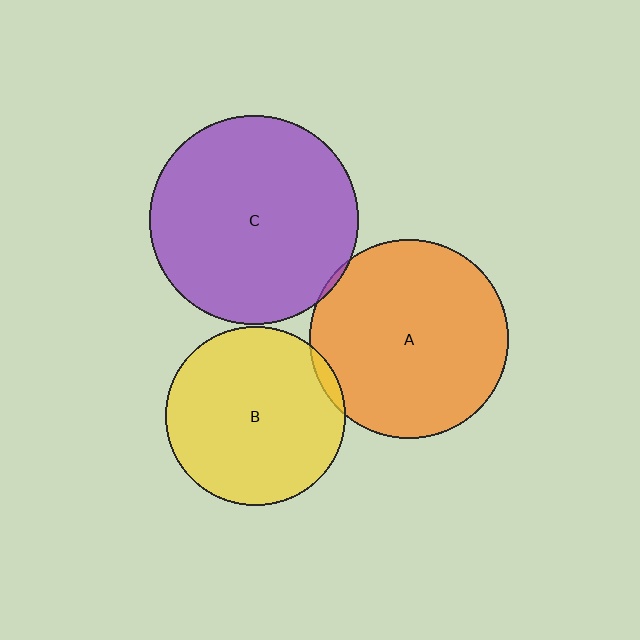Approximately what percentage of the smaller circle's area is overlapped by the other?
Approximately 5%.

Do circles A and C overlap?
Yes.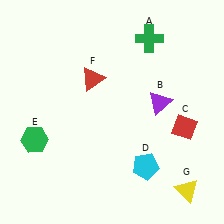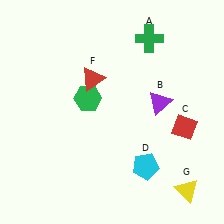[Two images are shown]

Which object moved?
The green hexagon (E) moved right.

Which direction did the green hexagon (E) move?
The green hexagon (E) moved right.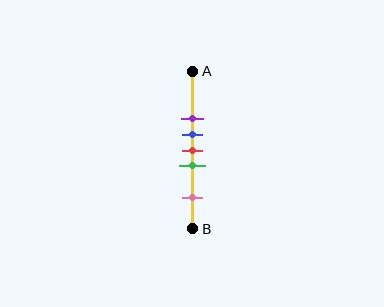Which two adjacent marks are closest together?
The blue and red marks are the closest adjacent pair.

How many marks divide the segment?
There are 5 marks dividing the segment.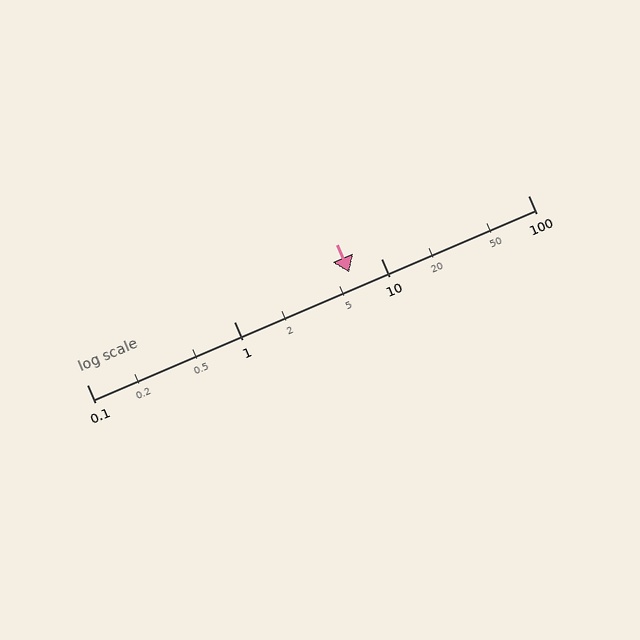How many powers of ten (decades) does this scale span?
The scale spans 3 decades, from 0.1 to 100.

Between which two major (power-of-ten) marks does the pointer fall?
The pointer is between 1 and 10.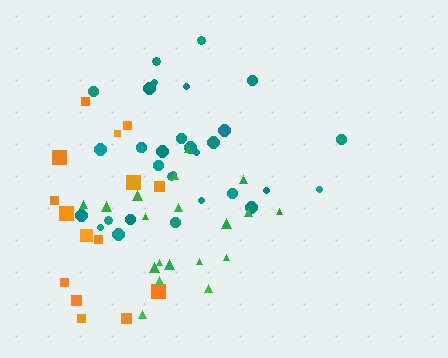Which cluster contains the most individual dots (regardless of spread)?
Teal (31).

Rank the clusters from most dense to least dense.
teal, green, orange.